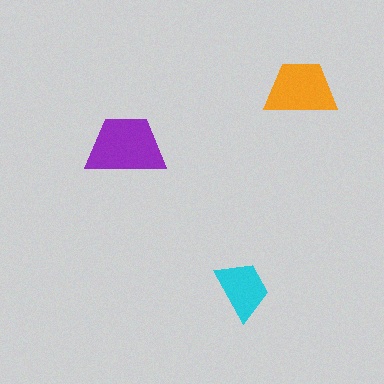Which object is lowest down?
The cyan trapezoid is bottommost.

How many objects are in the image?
There are 3 objects in the image.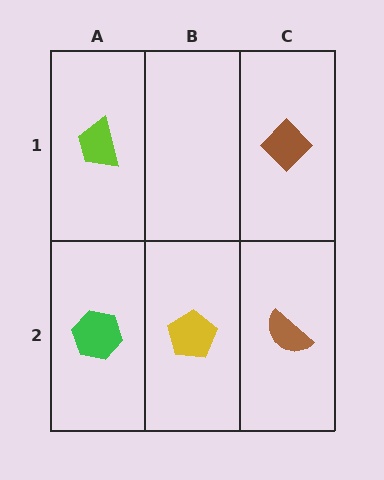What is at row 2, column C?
A brown semicircle.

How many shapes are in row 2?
3 shapes.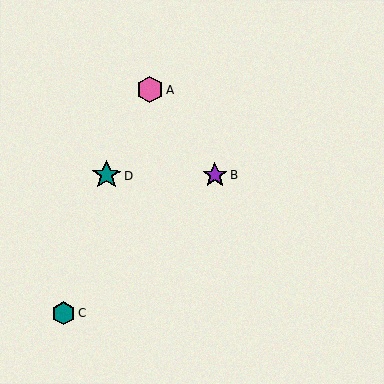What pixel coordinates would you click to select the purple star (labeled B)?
Click at (215, 175) to select the purple star B.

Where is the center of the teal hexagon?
The center of the teal hexagon is at (64, 313).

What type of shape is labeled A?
Shape A is a pink hexagon.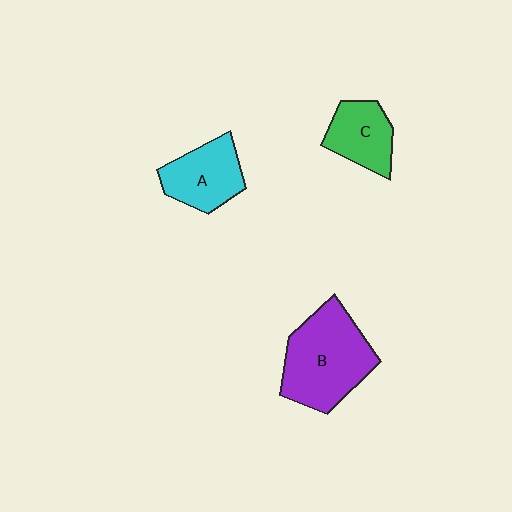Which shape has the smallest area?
Shape C (green).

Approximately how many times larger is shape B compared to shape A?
Approximately 1.6 times.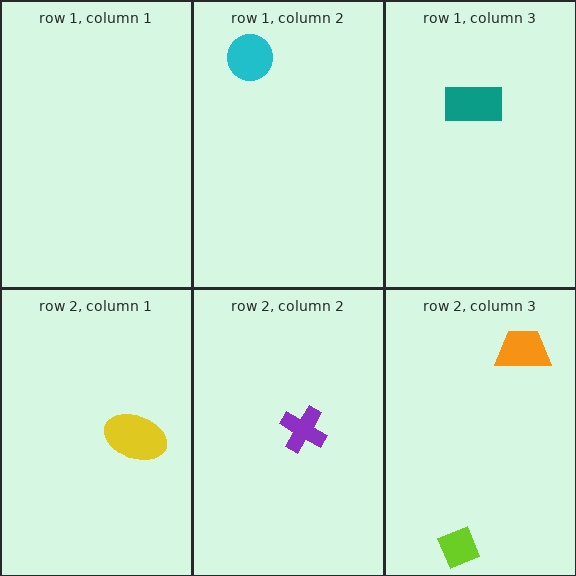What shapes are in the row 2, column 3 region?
The orange trapezoid, the lime diamond.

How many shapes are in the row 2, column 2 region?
1.